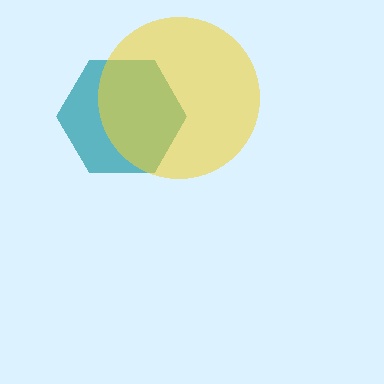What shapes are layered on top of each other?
The layered shapes are: a teal hexagon, a yellow circle.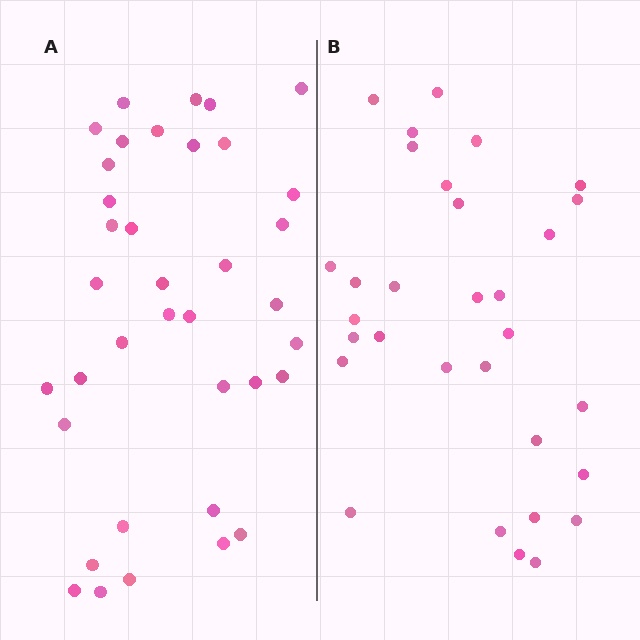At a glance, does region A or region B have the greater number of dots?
Region A (the left region) has more dots.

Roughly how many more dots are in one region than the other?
Region A has about 6 more dots than region B.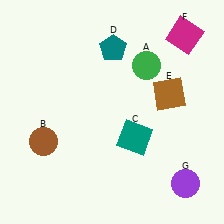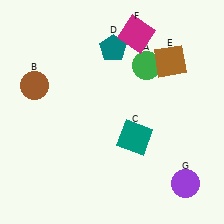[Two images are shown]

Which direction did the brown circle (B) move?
The brown circle (B) moved up.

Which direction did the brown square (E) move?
The brown square (E) moved up.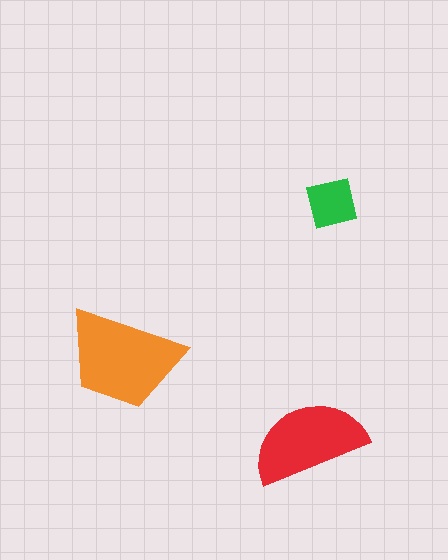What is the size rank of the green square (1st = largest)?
3rd.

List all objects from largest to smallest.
The orange trapezoid, the red semicircle, the green square.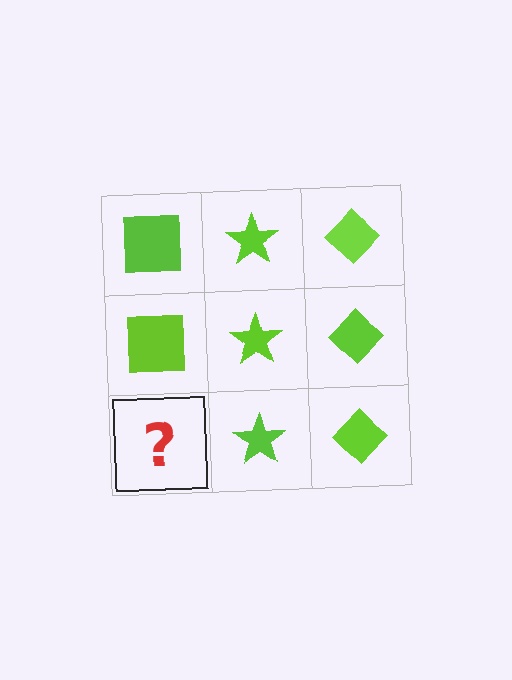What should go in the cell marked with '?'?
The missing cell should contain a lime square.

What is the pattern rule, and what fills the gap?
The rule is that each column has a consistent shape. The gap should be filled with a lime square.